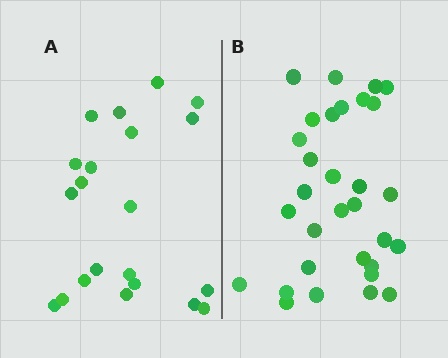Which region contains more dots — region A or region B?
Region B (the right region) has more dots.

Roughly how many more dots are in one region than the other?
Region B has roughly 10 or so more dots than region A.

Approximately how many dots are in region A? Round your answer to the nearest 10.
About 20 dots. (The exact count is 21, which rounds to 20.)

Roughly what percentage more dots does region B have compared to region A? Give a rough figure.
About 50% more.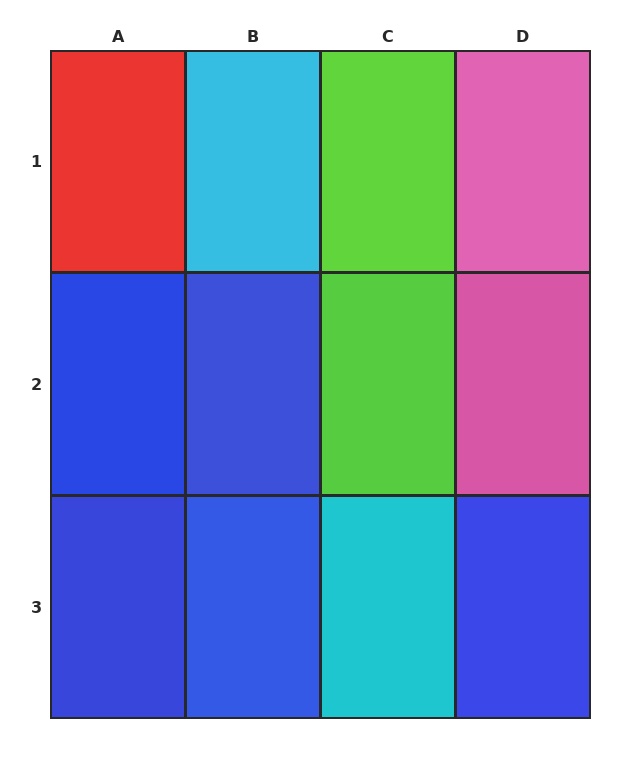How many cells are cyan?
2 cells are cyan.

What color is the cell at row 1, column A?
Red.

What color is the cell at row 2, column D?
Pink.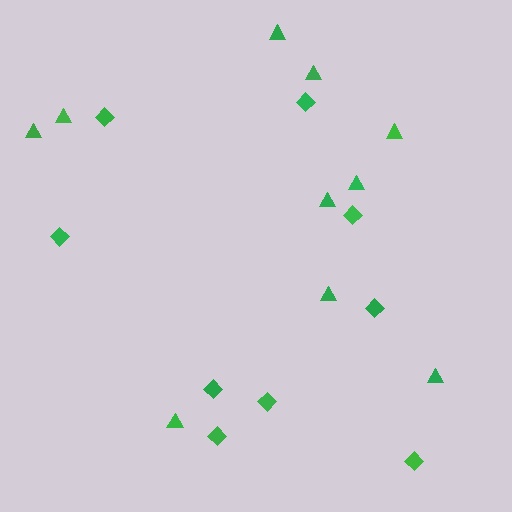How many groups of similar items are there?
There are 2 groups: one group of diamonds (9) and one group of triangles (10).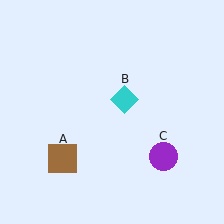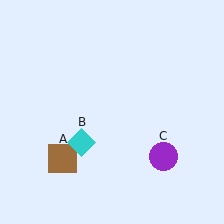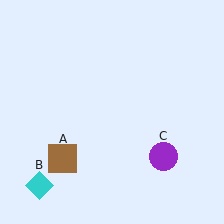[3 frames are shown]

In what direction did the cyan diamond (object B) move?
The cyan diamond (object B) moved down and to the left.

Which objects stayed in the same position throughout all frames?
Brown square (object A) and purple circle (object C) remained stationary.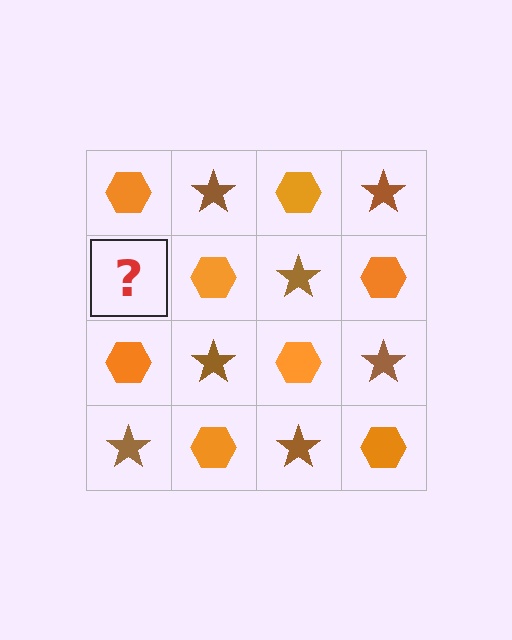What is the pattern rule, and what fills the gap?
The rule is that it alternates orange hexagon and brown star in a checkerboard pattern. The gap should be filled with a brown star.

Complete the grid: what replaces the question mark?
The question mark should be replaced with a brown star.